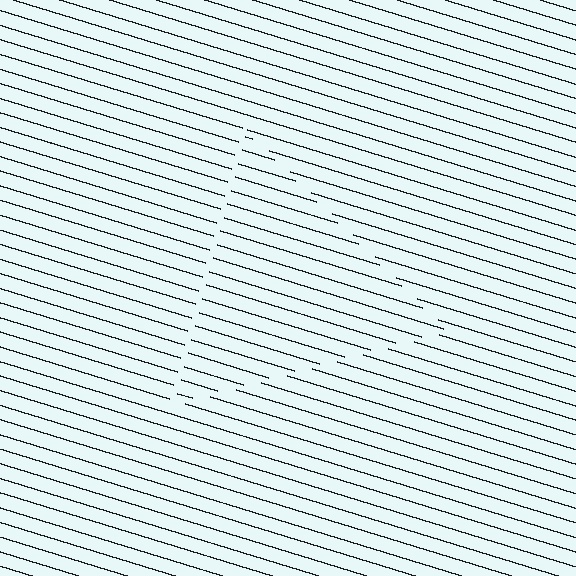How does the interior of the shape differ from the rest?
The interior of the shape contains the same grating, shifted by half a period — the contour is defined by the phase discontinuity where line-ends from the inner and outer gratings abut.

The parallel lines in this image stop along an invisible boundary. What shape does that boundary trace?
An illusory triangle. The interior of the shape contains the same grating, shifted by half a period — the contour is defined by the phase discontinuity where line-ends from the inner and outer gratings abut.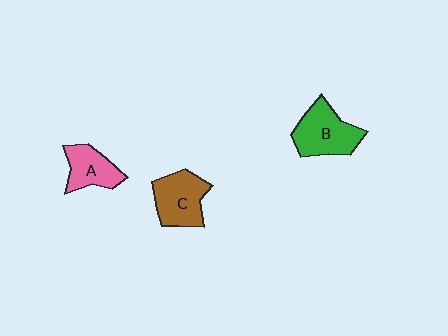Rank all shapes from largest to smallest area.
From largest to smallest: B (green), C (brown), A (pink).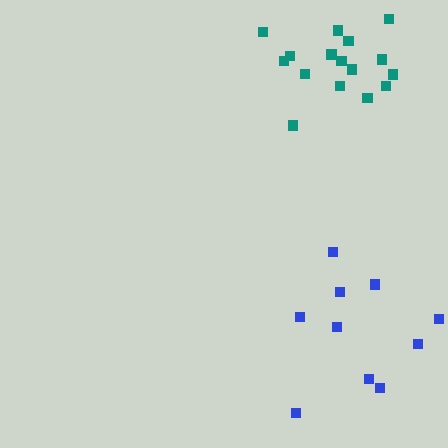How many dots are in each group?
Group 1: 16 dots, Group 2: 10 dots (26 total).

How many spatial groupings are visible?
There are 2 spatial groupings.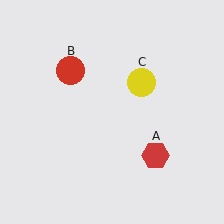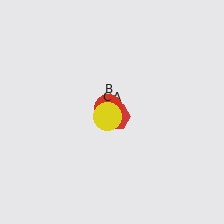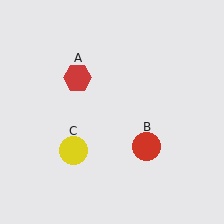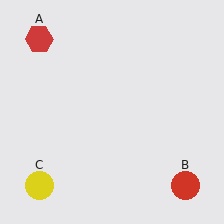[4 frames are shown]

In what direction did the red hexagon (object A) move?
The red hexagon (object A) moved up and to the left.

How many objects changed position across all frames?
3 objects changed position: red hexagon (object A), red circle (object B), yellow circle (object C).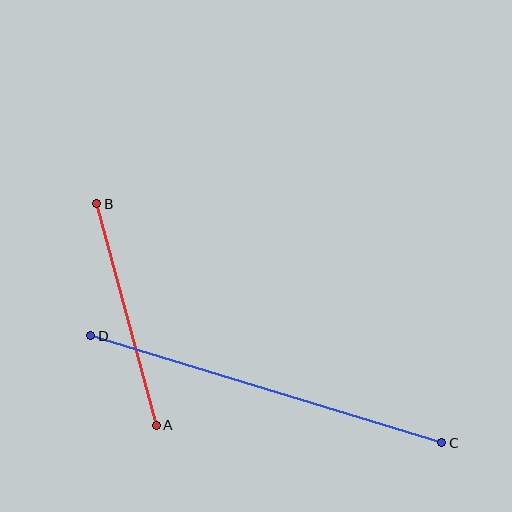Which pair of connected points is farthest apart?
Points C and D are farthest apart.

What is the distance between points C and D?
The distance is approximately 367 pixels.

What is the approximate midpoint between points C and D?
The midpoint is at approximately (266, 389) pixels.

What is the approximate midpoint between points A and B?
The midpoint is at approximately (127, 315) pixels.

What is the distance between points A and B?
The distance is approximately 229 pixels.